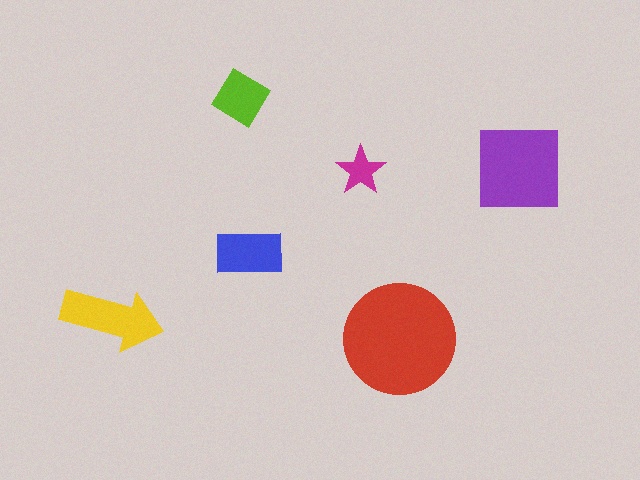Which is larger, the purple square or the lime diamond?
The purple square.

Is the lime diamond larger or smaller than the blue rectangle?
Smaller.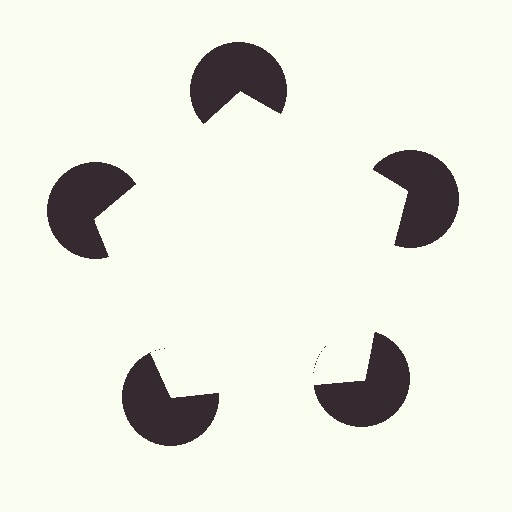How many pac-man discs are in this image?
There are 5 — one at each vertex of the illusory pentagon.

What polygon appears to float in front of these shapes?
An illusory pentagon — its edges are inferred from the aligned wedge cuts in the pac-man discs, not physically drawn.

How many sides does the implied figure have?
5 sides.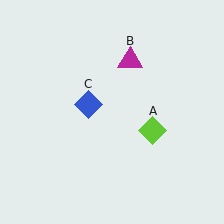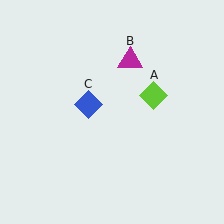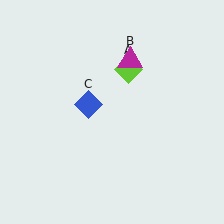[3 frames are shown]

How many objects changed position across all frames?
1 object changed position: lime diamond (object A).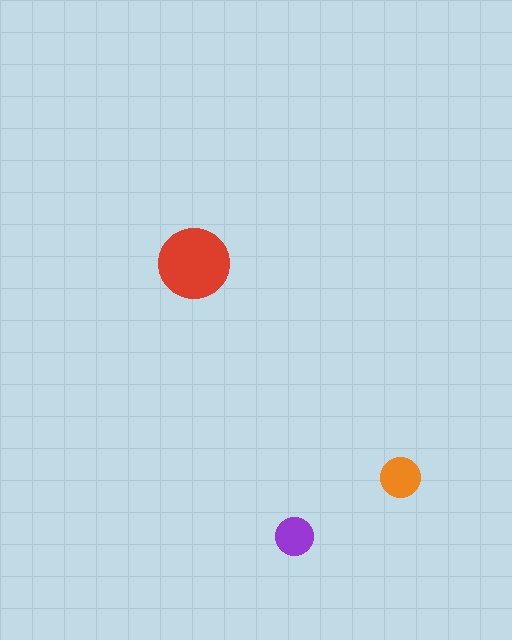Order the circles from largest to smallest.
the red one, the orange one, the purple one.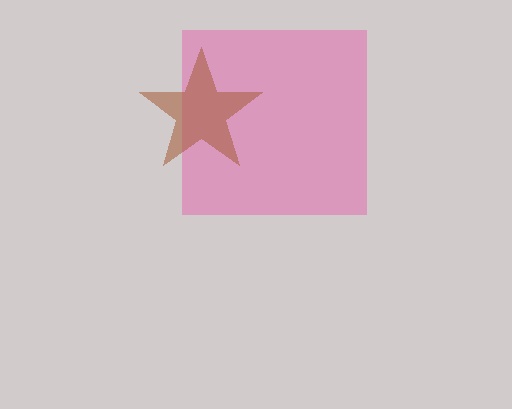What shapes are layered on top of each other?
The layered shapes are: a pink square, a brown star.